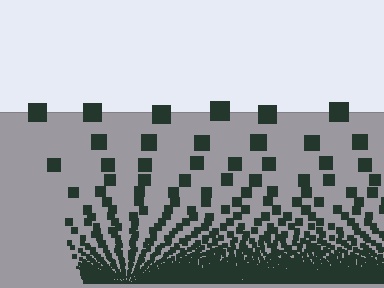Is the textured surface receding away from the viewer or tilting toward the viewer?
The surface appears to tilt toward the viewer. Texture elements get larger and sparser toward the top.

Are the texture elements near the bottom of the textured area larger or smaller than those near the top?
Smaller. The gradient is inverted — elements near the bottom are smaller and denser.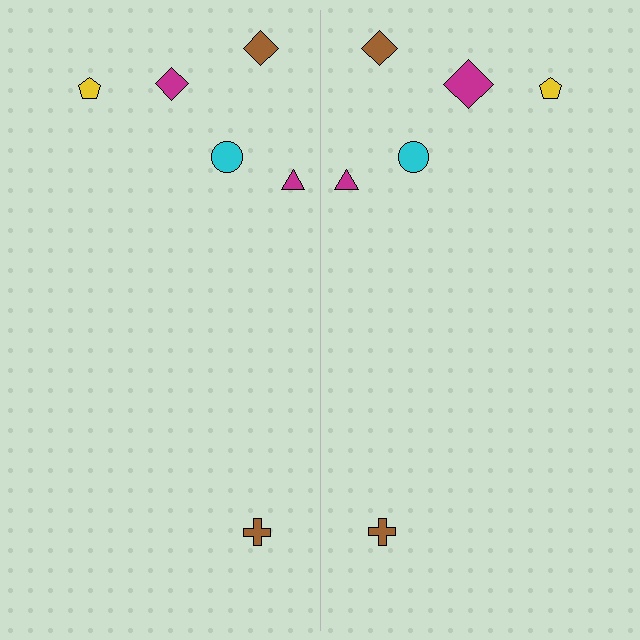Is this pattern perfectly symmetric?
No, the pattern is not perfectly symmetric. The magenta diamond on the right side has a different size than its mirror counterpart.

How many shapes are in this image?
There are 12 shapes in this image.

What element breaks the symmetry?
The magenta diamond on the right side has a different size than its mirror counterpart.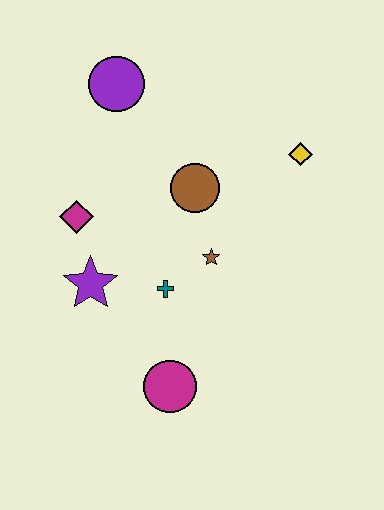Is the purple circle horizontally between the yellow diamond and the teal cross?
No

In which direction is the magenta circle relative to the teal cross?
The magenta circle is below the teal cross.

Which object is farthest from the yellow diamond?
The magenta circle is farthest from the yellow diamond.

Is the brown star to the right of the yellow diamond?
No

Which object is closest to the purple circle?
The brown circle is closest to the purple circle.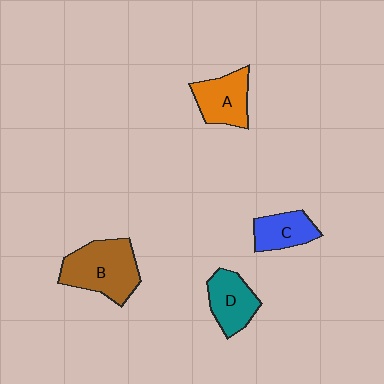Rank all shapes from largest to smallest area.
From largest to smallest: B (brown), A (orange), D (teal), C (blue).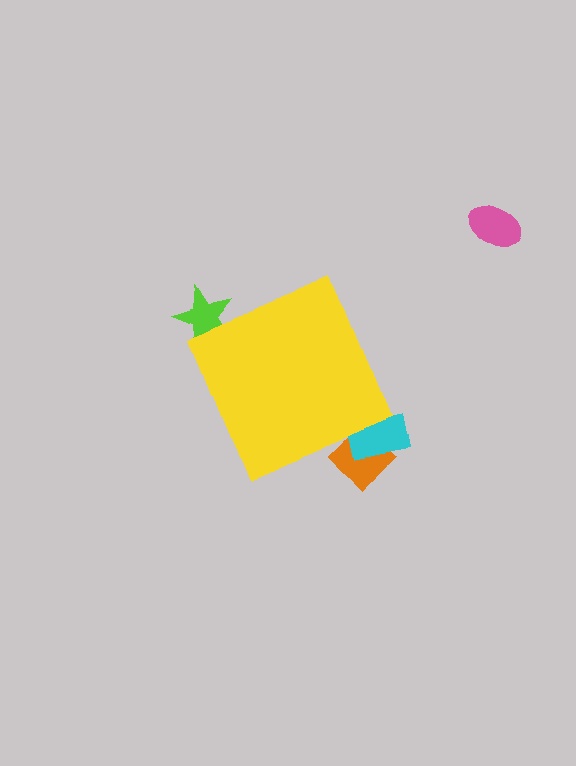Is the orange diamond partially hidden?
Yes, the orange diamond is partially hidden behind the yellow diamond.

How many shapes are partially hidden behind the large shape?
3 shapes are partially hidden.